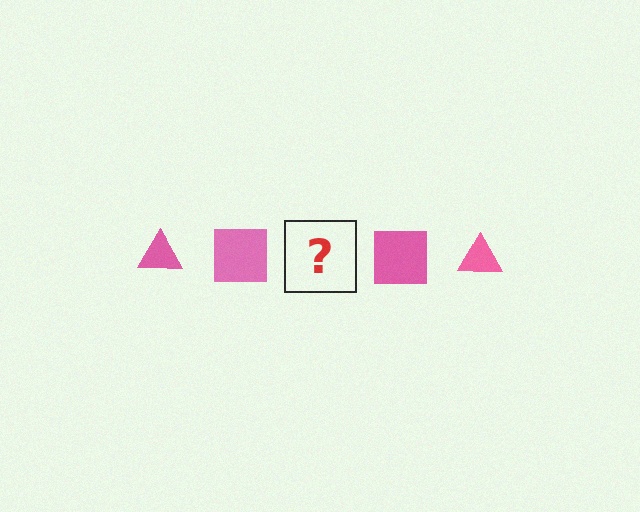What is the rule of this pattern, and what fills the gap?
The rule is that the pattern cycles through triangle, square shapes in pink. The gap should be filled with a pink triangle.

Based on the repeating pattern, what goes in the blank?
The blank should be a pink triangle.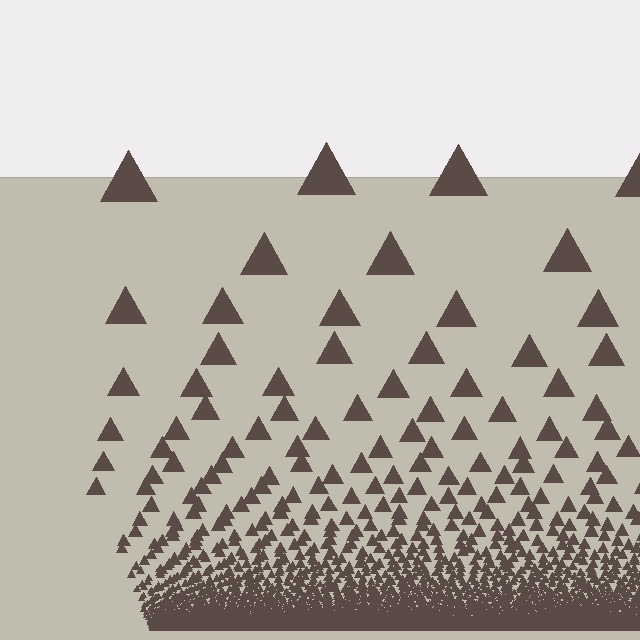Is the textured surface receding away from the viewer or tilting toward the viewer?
The surface appears to tilt toward the viewer. Texture elements get larger and sparser toward the top.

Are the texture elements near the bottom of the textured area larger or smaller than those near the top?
Smaller. The gradient is inverted — elements near the bottom are smaller and denser.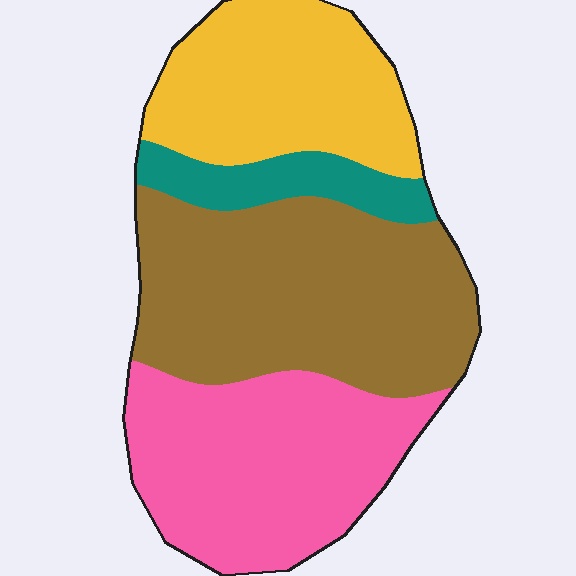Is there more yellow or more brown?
Brown.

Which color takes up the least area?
Teal, at roughly 10%.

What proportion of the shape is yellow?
Yellow covers about 25% of the shape.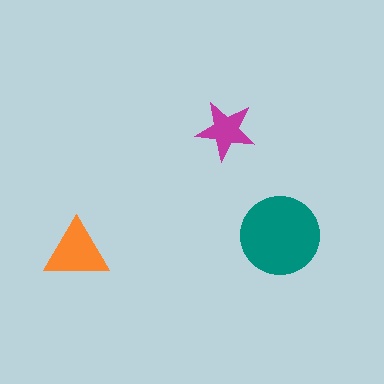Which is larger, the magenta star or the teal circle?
The teal circle.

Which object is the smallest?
The magenta star.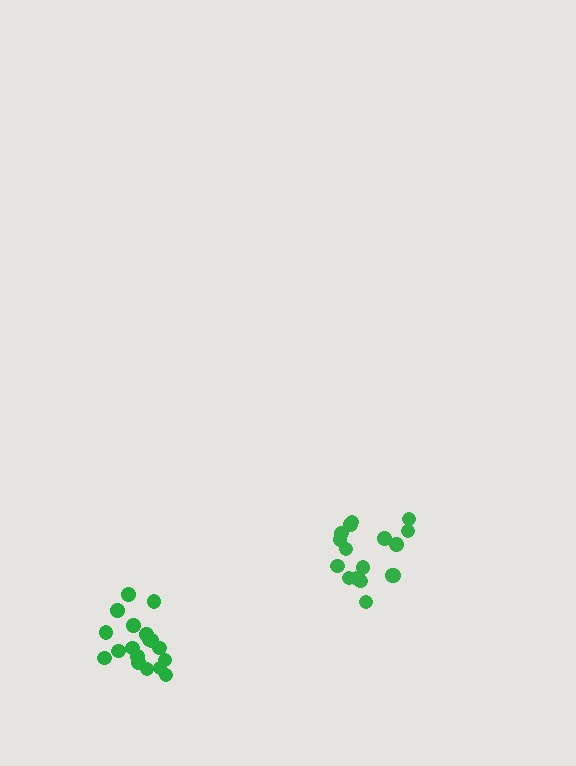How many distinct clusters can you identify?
There are 2 distinct clusters.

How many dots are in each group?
Group 1: 18 dots, Group 2: 18 dots (36 total).